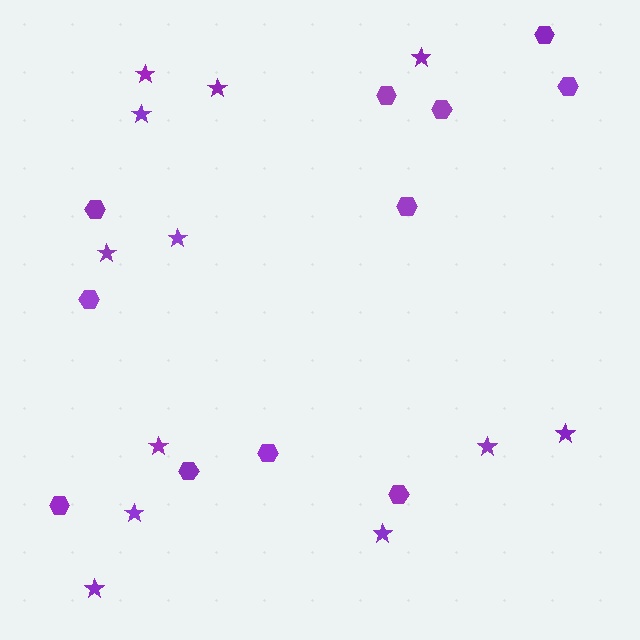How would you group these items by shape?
There are 2 groups: one group of hexagons (11) and one group of stars (12).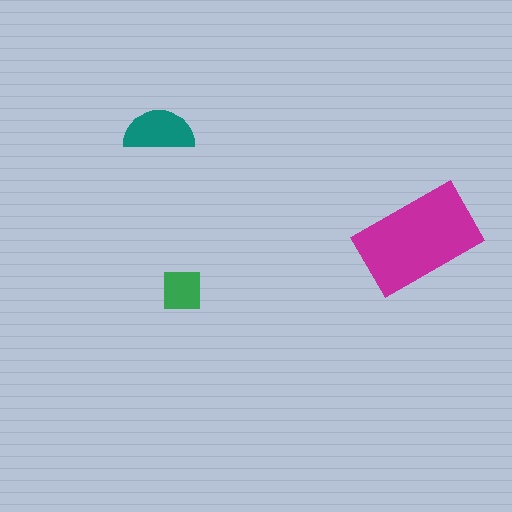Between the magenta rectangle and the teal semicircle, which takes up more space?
The magenta rectangle.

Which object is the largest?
The magenta rectangle.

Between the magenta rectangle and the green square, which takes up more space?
The magenta rectangle.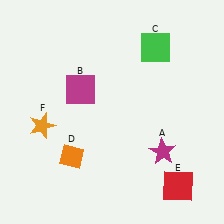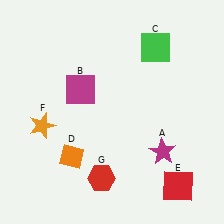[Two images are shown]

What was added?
A red hexagon (G) was added in Image 2.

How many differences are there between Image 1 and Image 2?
There is 1 difference between the two images.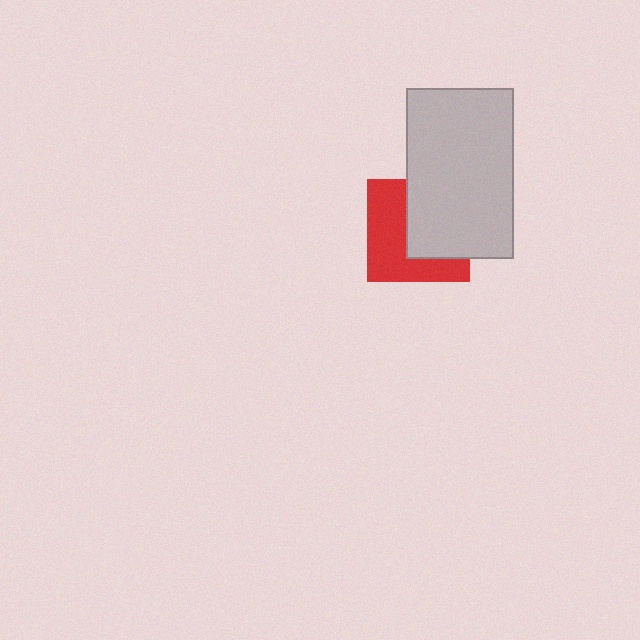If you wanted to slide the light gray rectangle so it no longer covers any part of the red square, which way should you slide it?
Slide it right — that is the most direct way to separate the two shapes.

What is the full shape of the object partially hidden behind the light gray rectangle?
The partially hidden object is a red square.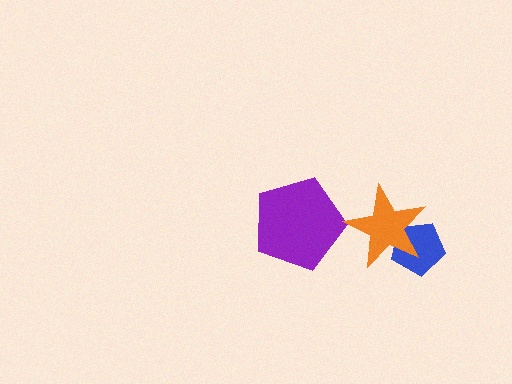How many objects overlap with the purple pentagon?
0 objects overlap with the purple pentagon.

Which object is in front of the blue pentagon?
The orange star is in front of the blue pentagon.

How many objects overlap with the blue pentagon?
1 object overlaps with the blue pentagon.